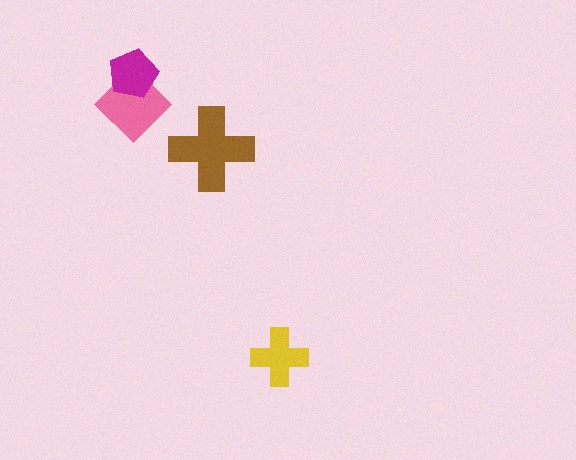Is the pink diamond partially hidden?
Yes, it is partially covered by another shape.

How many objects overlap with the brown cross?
0 objects overlap with the brown cross.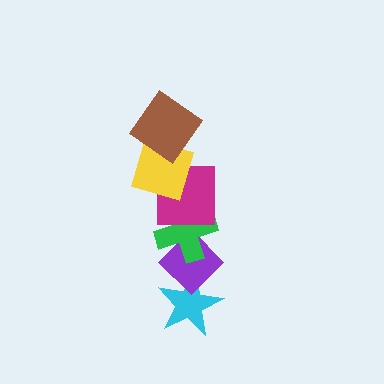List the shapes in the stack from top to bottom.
From top to bottom: the brown diamond, the yellow square, the magenta square, the green cross, the purple diamond, the cyan star.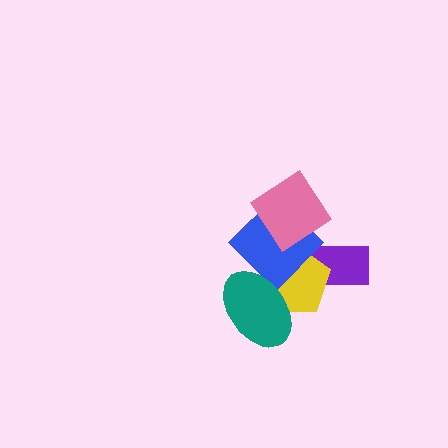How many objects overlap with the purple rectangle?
2 objects overlap with the purple rectangle.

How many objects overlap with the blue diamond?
4 objects overlap with the blue diamond.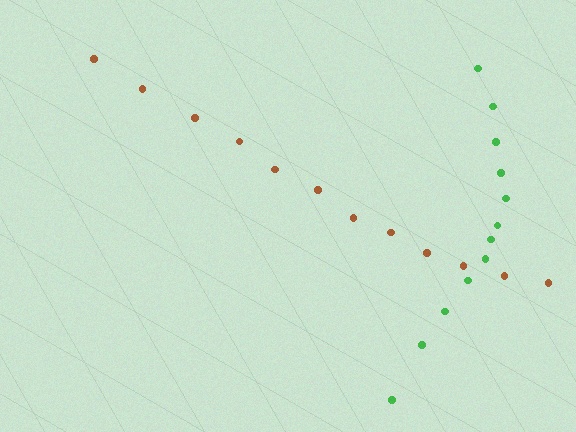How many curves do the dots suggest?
There are 2 distinct paths.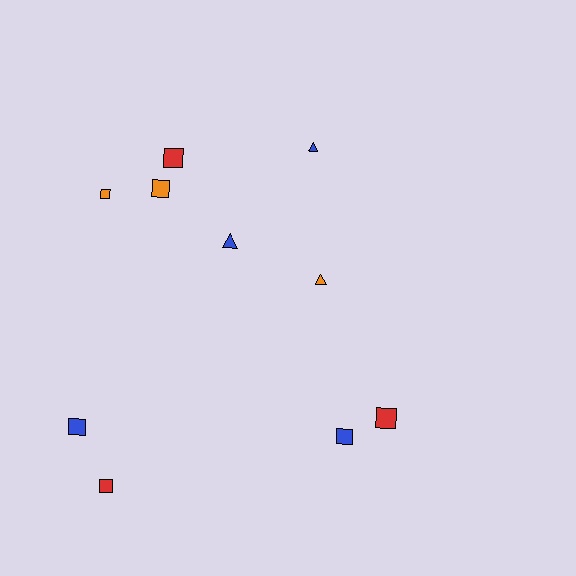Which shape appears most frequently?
Square, with 7 objects.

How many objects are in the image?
There are 10 objects.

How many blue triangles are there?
There are 2 blue triangles.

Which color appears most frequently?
Blue, with 4 objects.